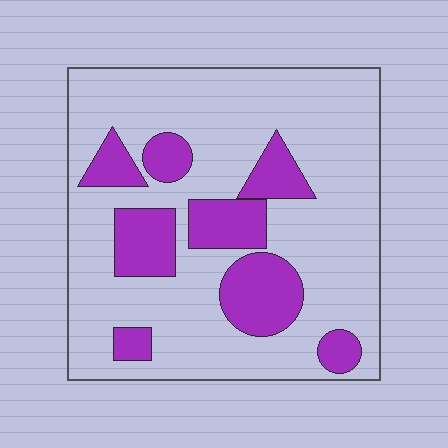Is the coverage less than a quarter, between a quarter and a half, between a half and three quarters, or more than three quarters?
Less than a quarter.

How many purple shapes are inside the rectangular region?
8.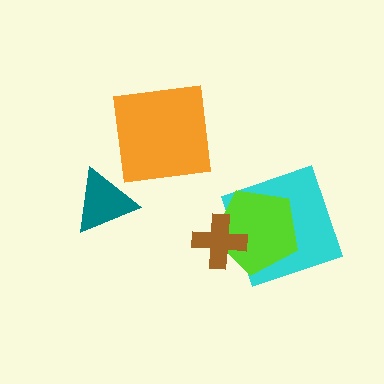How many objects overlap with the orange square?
0 objects overlap with the orange square.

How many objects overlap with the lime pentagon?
2 objects overlap with the lime pentagon.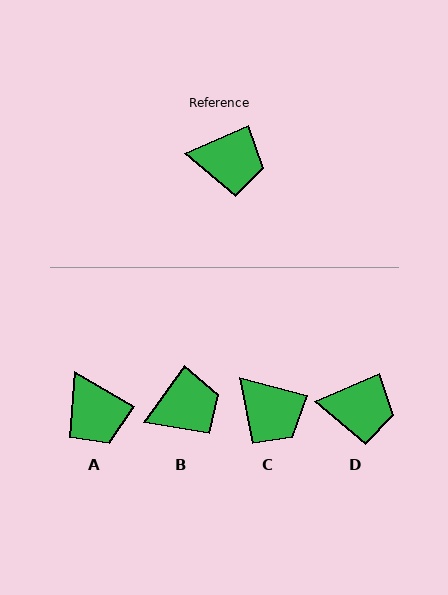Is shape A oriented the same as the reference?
No, it is off by about 54 degrees.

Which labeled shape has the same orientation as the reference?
D.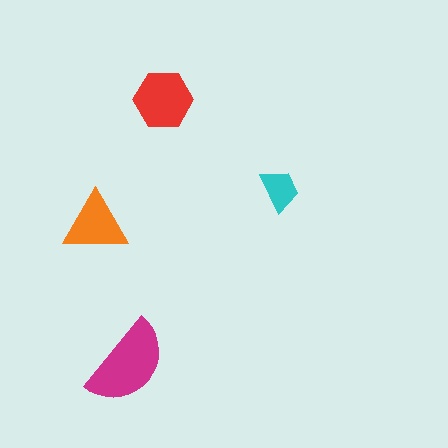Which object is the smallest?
The cyan trapezoid.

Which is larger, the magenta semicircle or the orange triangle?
The magenta semicircle.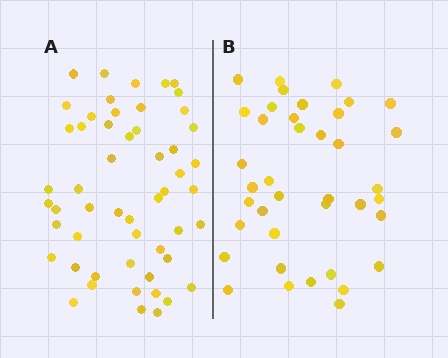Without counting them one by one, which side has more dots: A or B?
Region A (the left region) has more dots.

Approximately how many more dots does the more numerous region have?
Region A has approximately 15 more dots than region B.